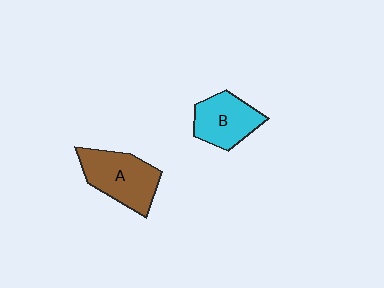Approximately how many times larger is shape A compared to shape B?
Approximately 1.2 times.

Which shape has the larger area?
Shape A (brown).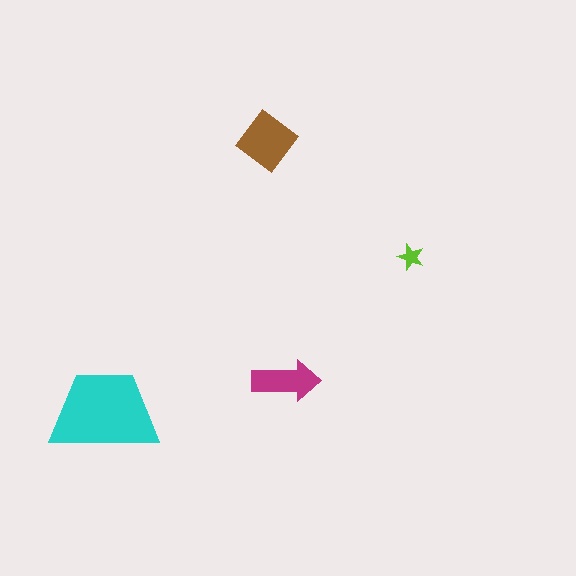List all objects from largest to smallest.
The cyan trapezoid, the brown diamond, the magenta arrow, the lime star.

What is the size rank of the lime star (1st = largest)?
4th.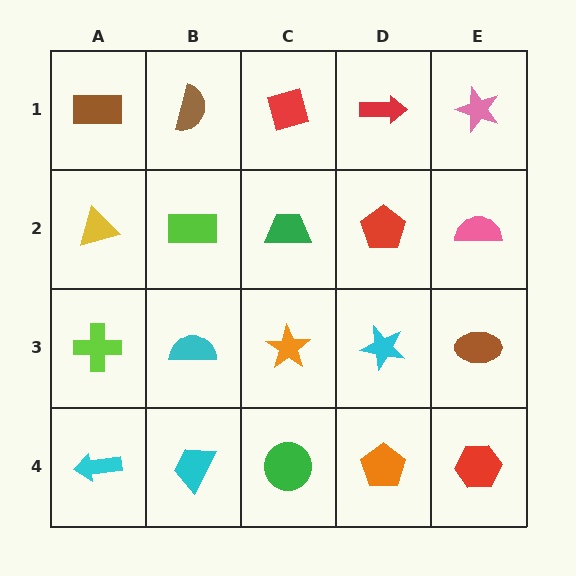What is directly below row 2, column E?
A brown ellipse.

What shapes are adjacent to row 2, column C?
A red diamond (row 1, column C), an orange star (row 3, column C), a lime rectangle (row 2, column B), a red pentagon (row 2, column D).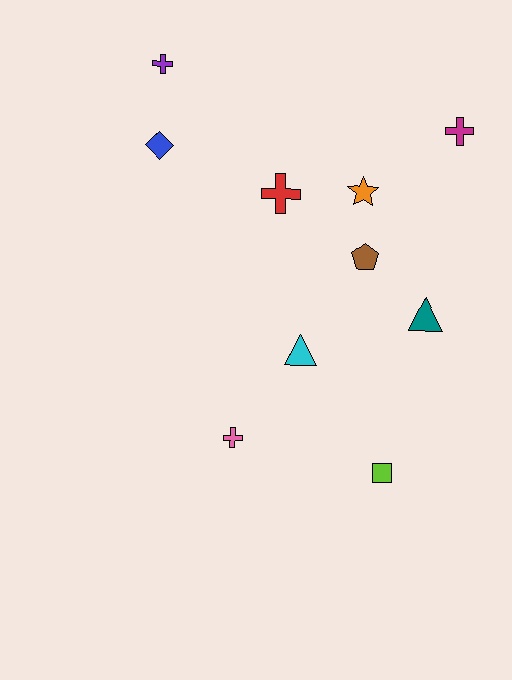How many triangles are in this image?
There are 2 triangles.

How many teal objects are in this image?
There is 1 teal object.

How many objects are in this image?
There are 10 objects.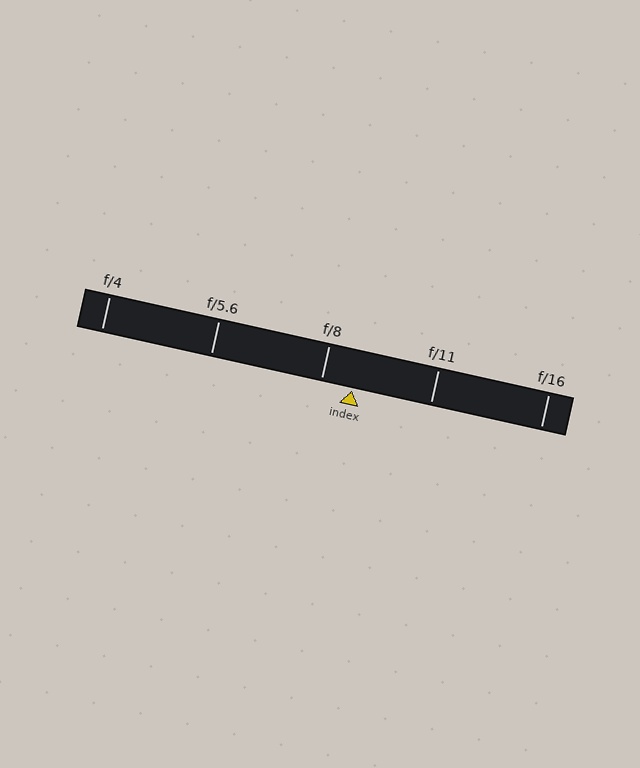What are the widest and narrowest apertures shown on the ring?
The widest aperture shown is f/4 and the narrowest is f/16.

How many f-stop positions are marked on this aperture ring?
There are 5 f-stop positions marked.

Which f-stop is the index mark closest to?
The index mark is closest to f/8.